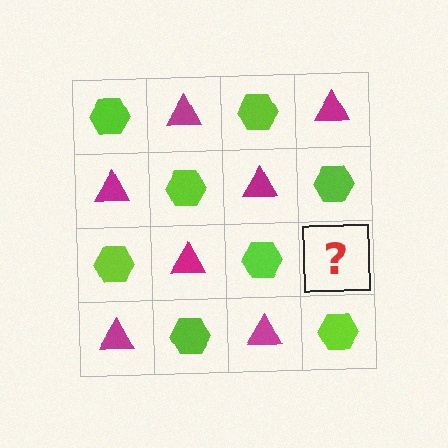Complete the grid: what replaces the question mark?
The question mark should be replaced with a magenta triangle.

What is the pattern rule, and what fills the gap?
The rule is that it alternates lime hexagon and magenta triangle in a checkerboard pattern. The gap should be filled with a magenta triangle.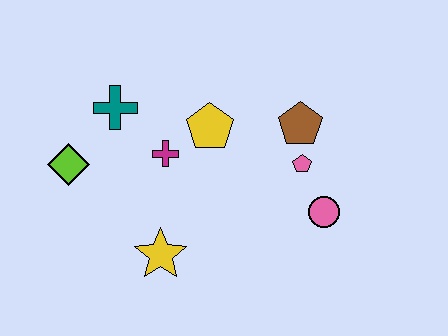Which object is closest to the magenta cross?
The yellow pentagon is closest to the magenta cross.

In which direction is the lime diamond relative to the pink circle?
The lime diamond is to the left of the pink circle.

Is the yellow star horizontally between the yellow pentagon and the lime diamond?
Yes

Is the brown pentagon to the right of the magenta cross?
Yes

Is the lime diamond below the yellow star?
No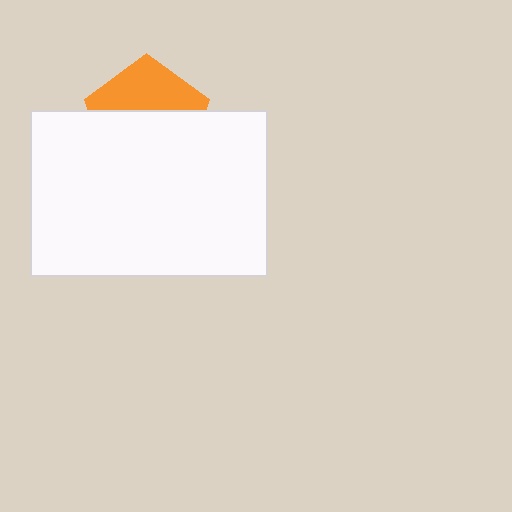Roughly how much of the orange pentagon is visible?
A small part of it is visible (roughly 40%).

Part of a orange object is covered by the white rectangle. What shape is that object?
It is a pentagon.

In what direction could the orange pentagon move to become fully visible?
The orange pentagon could move up. That would shift it out from behind the white rectangle entirely.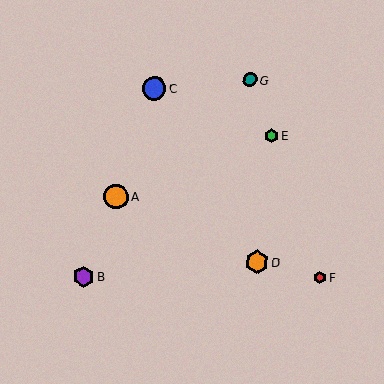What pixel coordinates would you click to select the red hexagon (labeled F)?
Click at (320, 277) to select the red hexagon F.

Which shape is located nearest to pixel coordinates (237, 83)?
The teal circle (labeled G) at (250, 80) is nearest to that location.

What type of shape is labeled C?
Shape C is a blue circle.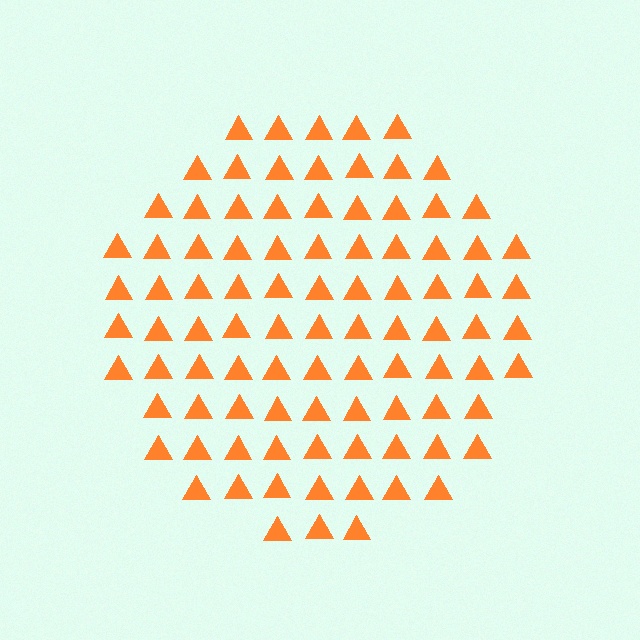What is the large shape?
The large shape is a circle.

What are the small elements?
The small elements are triangles.